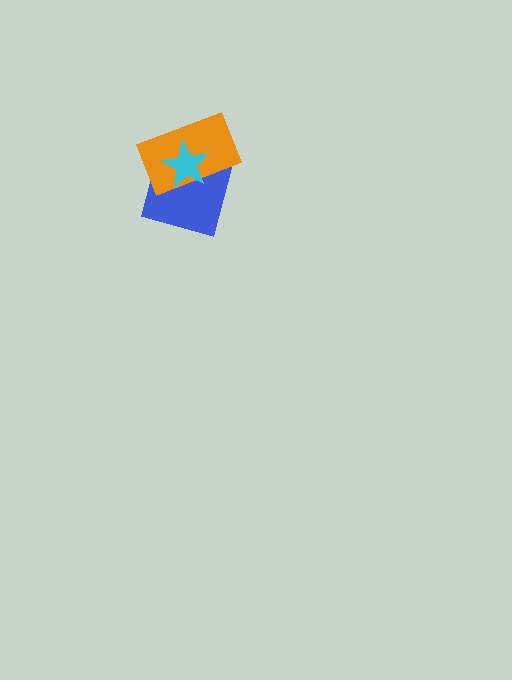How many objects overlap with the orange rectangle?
2 objects overlap with the orange rectangle.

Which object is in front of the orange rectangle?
The cyan star is in front of the orange rectangle.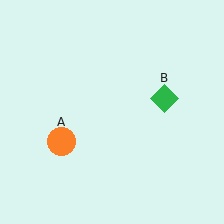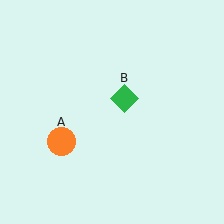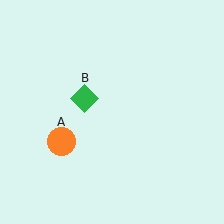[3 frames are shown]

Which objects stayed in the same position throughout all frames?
Orange circle (object A) remained stationary.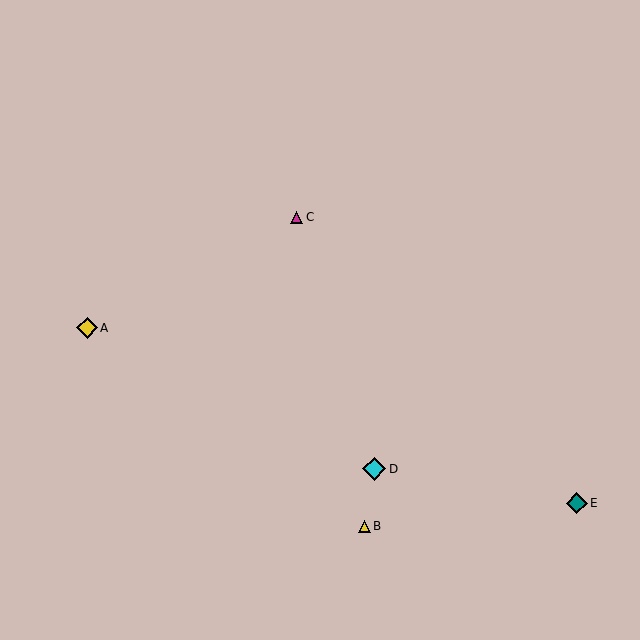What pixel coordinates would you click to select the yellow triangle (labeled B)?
Click at (364, 526) to select the yellow triangle B.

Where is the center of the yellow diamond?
The center of the yellow diamond is at (87, 328).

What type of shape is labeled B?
Shape B is a yellow triangle.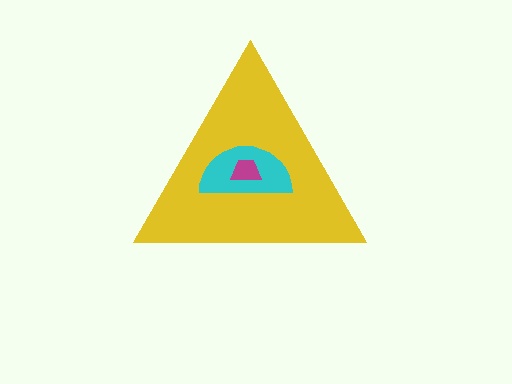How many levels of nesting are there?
3.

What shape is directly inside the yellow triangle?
The cyan semicircle.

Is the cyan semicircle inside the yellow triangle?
Yes.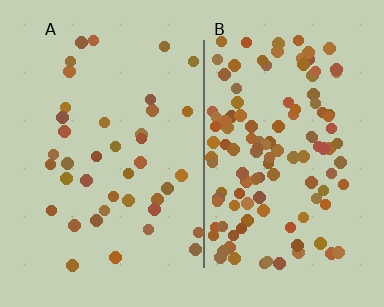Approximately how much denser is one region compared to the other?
Approximately 3.1× — region B over region A.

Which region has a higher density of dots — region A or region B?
B (the right).